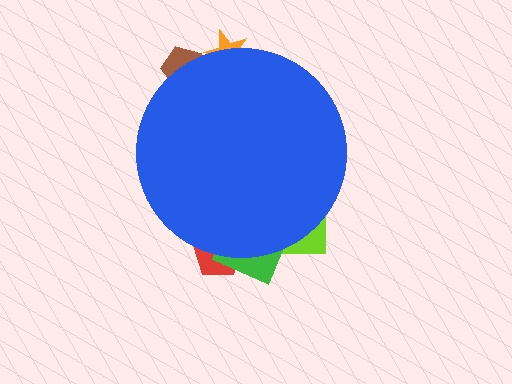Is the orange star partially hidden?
Yes, the orange star is partially hidden behind the blue circle.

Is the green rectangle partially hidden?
Yes, the green rectangle is partially hidden behind the blue circle.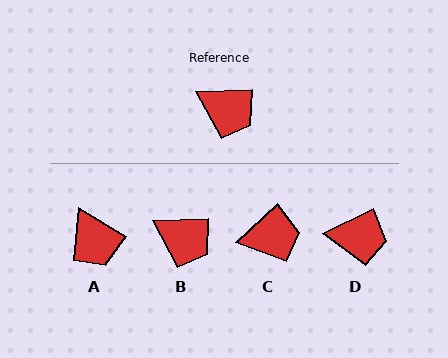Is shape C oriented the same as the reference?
No, it is off by about 41 degrees.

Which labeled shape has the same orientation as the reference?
B.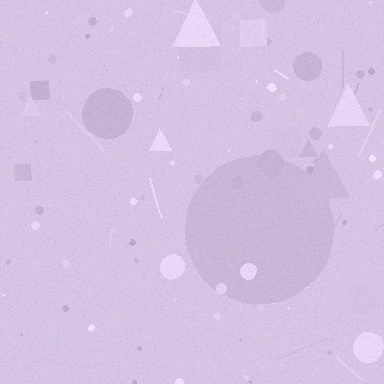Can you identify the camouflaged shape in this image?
The camouflaged shape is a circle.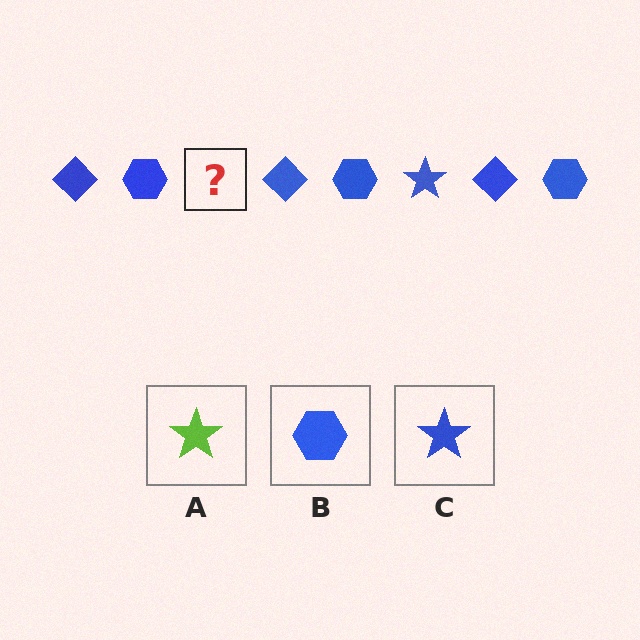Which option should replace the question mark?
Option C.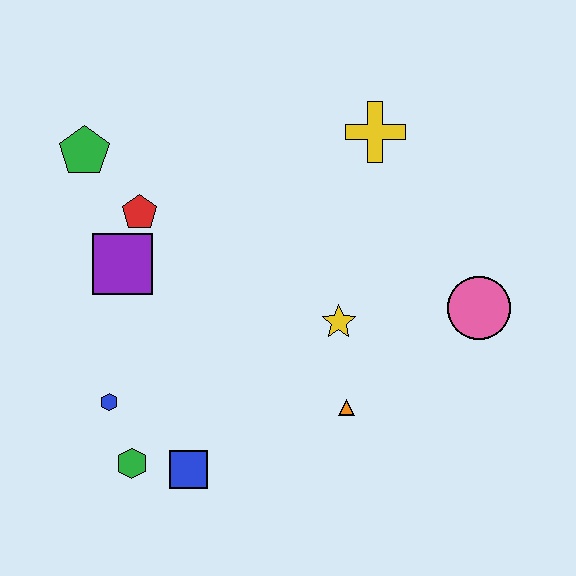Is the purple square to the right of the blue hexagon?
Yes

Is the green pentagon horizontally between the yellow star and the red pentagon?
No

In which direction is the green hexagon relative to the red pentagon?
The green hexagon is below the red pentagon.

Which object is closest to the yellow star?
The orange triangle is closest to the yellow star.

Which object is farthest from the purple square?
The pink circle is farthest from the purple square.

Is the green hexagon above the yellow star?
No